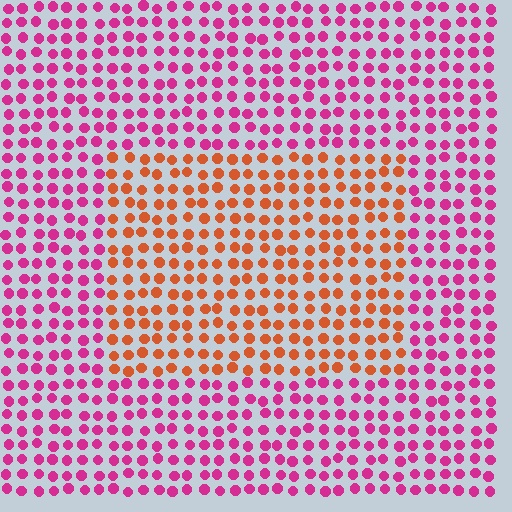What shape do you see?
I see a rectangle.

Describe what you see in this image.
The image is filled with small magenta elements in a uniform arrangement. A rectangle-shaped region is visible where the elements are tinted to a slightly different hue, forming a subtle color boundary.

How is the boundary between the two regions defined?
The boundary is defined purely by a slight shift in hue (about 52 degrees). Spacing, size, and orientation are identical on both sides.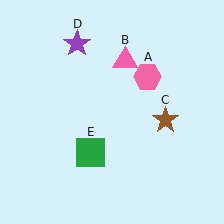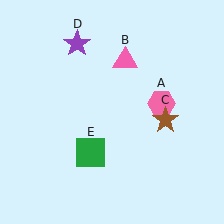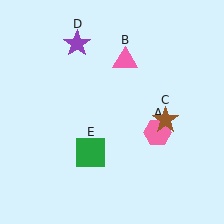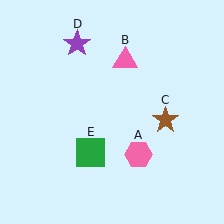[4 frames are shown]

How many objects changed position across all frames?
1 object changed position: pink hexagon (object A).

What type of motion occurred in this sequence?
The pink hexagon (object A) rotated clockwise around the center of the scene.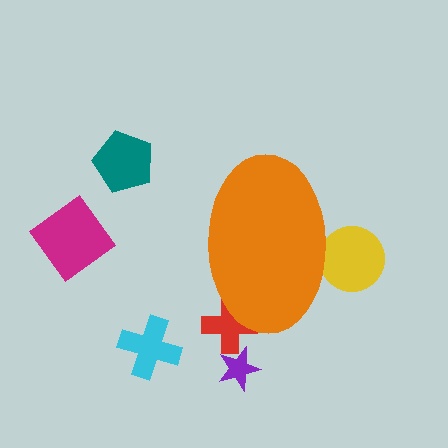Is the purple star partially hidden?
No, the purple star is fully visible.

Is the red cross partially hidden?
Yes, the red cross is partially hidden behind the orange ellipse.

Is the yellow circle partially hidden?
Yes, the yellow circle is partially hidden behind the orange ellipse.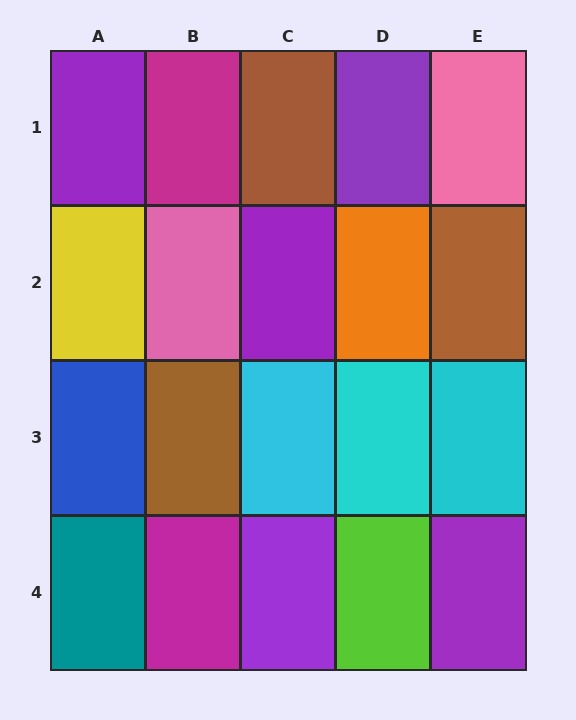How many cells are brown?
3 cells are brown.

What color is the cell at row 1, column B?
Magenta.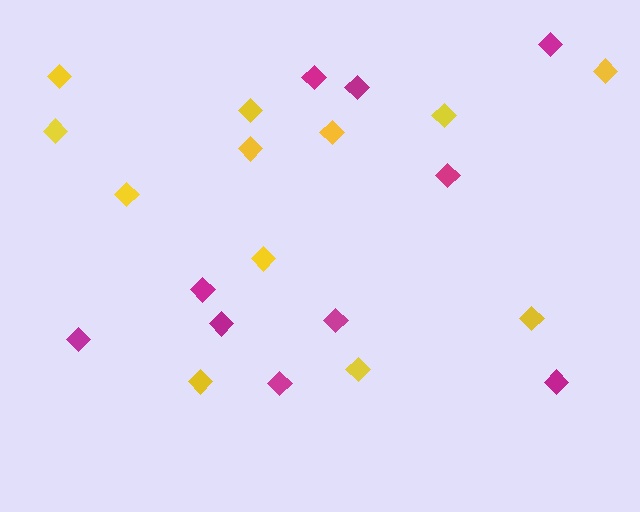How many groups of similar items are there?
There are 2 groups: one group of magenta diamonds (10) and one group of yellow diamonds (12).